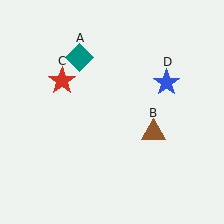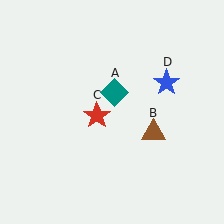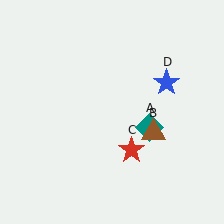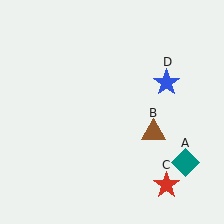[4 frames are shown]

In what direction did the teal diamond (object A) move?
The teal diamond (object A) moved down and to the right.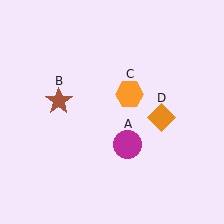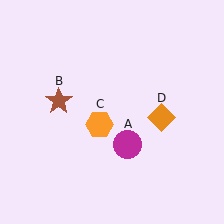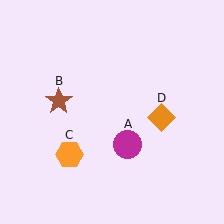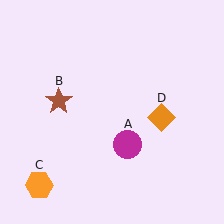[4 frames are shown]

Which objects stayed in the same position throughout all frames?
Magenta circle (object A) and brown star (object B) and orange diamond (object D) remained stationary.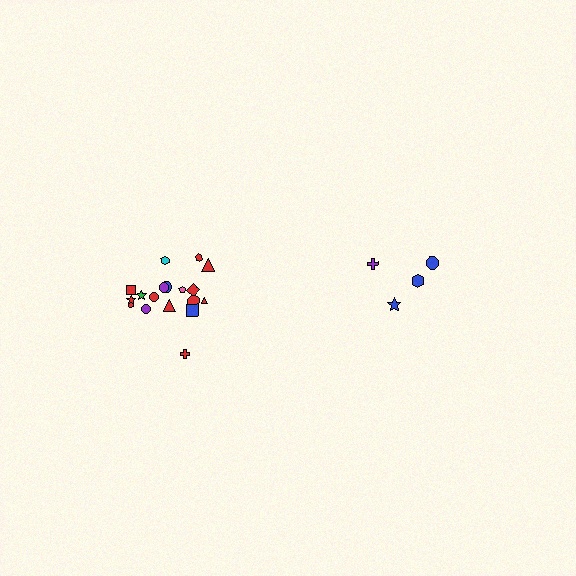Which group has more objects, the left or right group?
The left group.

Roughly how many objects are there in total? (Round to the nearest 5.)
Roughly 20 objects in total.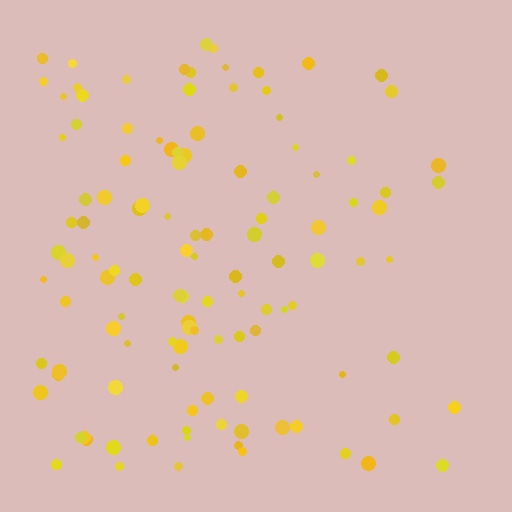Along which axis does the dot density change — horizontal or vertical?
Horizontal.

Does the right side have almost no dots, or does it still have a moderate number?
Still a moderate number, just noticeably fewer than the left.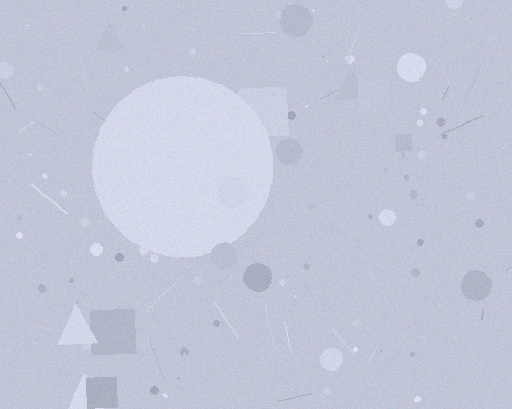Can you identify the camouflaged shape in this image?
The camouflaged shape is a circle.